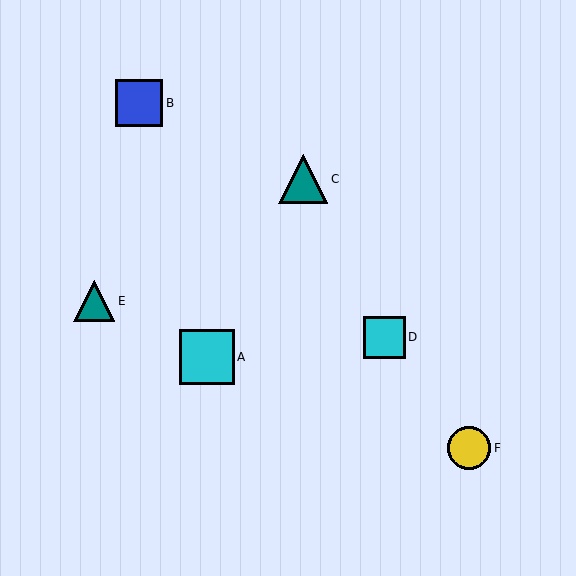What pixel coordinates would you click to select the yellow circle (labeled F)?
Click at (469, 448) to select the yellow circle F.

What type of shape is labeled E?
Shape E is a teal triangle.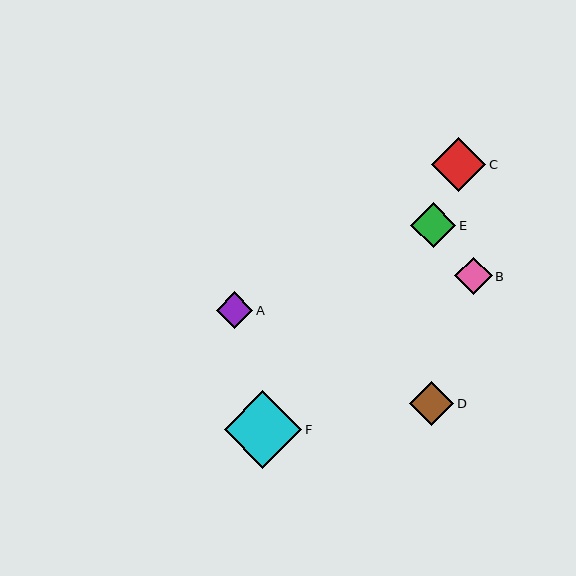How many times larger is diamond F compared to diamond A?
Diamond F is approximately 2.1 times the size of diamond A.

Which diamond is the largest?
Diamond F is the largest with a size of approximately 78 pixels.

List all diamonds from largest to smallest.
From largest to smallest: F, C, E, D, B, A.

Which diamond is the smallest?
Diamond A is the smallest with a size of approximately 36 pixels.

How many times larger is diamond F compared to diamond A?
Diamond F is approximately 2.1 times the size of diamond A.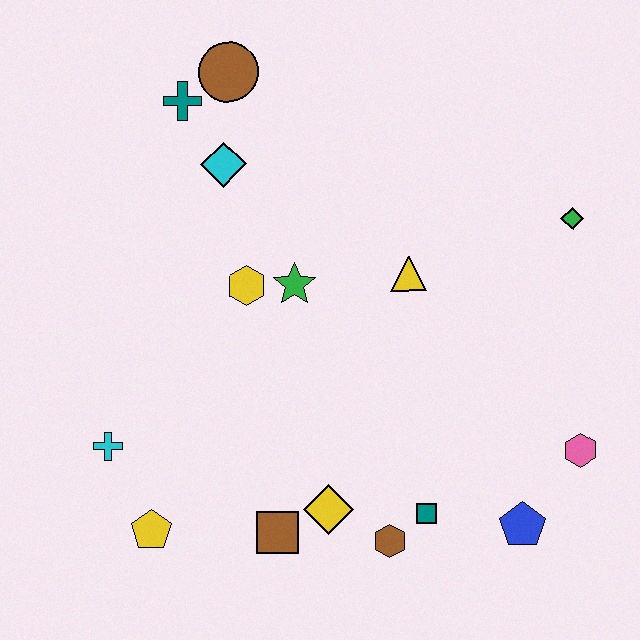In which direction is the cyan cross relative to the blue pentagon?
The cyan cross is to the left of the blue pentagon.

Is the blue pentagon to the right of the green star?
Yes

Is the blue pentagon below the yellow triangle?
Yes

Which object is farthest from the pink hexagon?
The teal cross is farthest from the pink hexagon.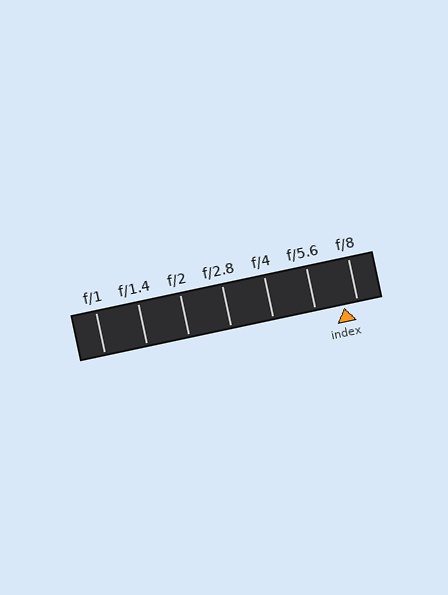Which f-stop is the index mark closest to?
The index mark is closest to f/8.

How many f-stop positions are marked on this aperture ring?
There are 7 f-stop positions marked.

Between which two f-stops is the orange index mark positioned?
The index mark is between f/5.6 and f/8.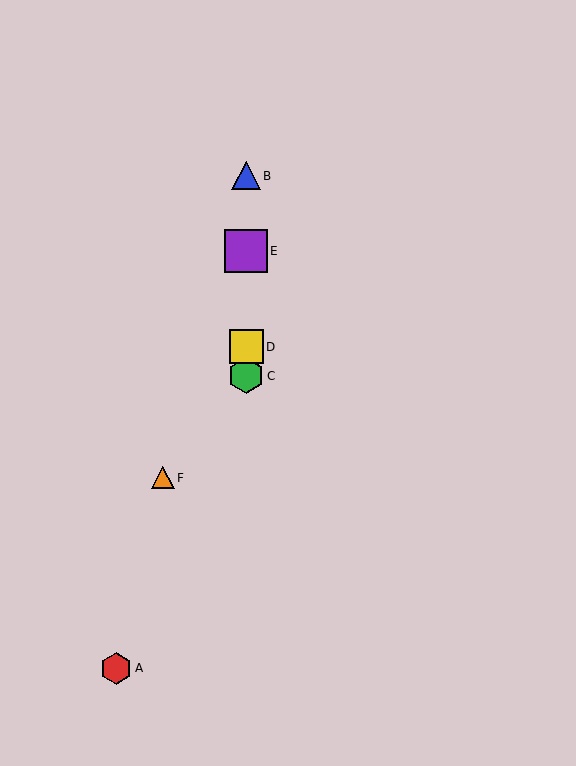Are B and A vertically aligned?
No, B is at x≈246 and A is at x≈116.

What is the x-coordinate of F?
Object F is at x≈163.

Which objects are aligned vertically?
Objects B, C, D, E are aligned vertically.